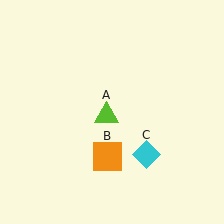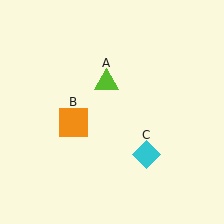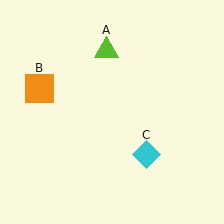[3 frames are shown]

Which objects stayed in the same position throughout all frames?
Cyan diamond (object C) remained stationary.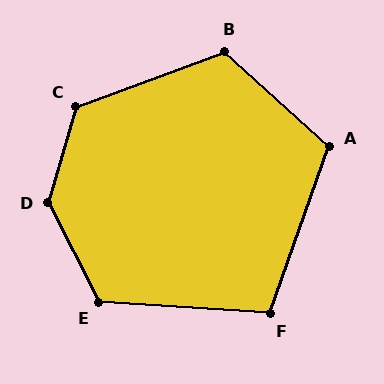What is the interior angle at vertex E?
Approximately 121 degrees (obtuse).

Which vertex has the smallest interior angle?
F, at approximately 106 degrees.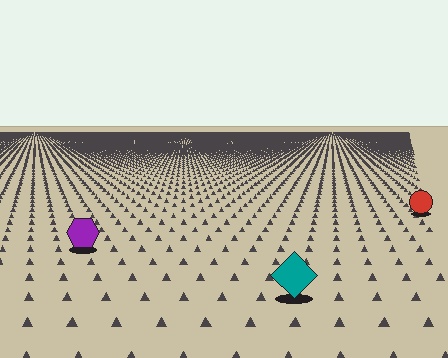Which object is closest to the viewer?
The teal diamond is closest. The texture marks near it are larger and more spread out.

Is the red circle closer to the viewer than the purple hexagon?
No. The purple hexagon is closer — you can tell from the texture gradient: the ground texture is coarser near it.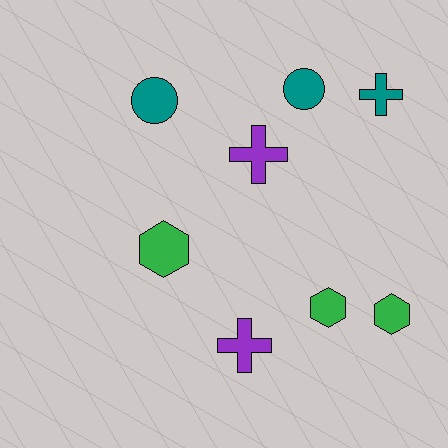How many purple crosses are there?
There are 2 purple crosses.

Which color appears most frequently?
Green, with 3 objects.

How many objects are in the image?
There are 8 objects.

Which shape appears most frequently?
Cross, with 3 objects.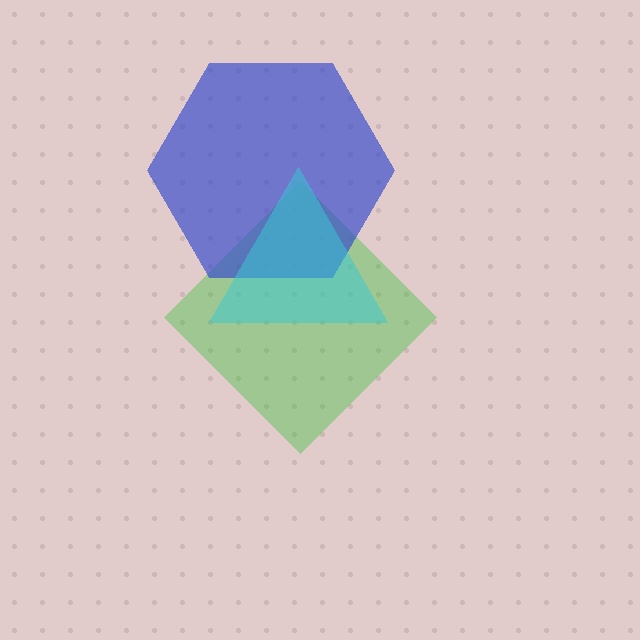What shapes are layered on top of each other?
The layered shapes are: a green diamond, a blue hexagon, a cyan triangle.